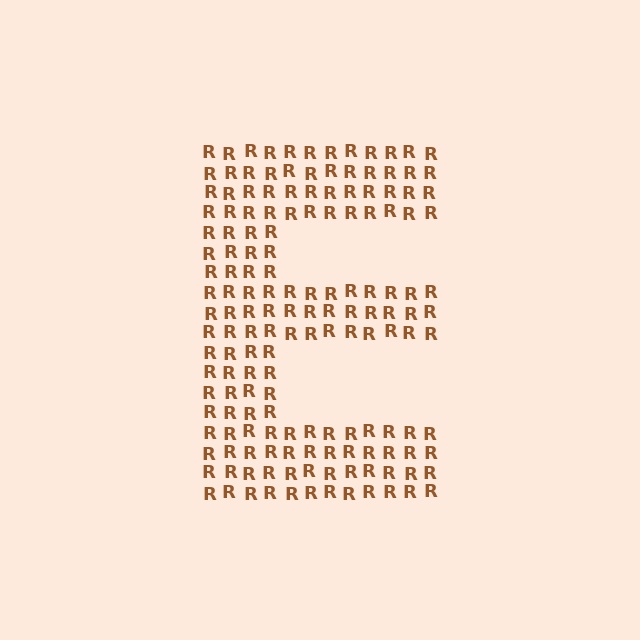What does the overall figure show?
The overall figure shows the letter E.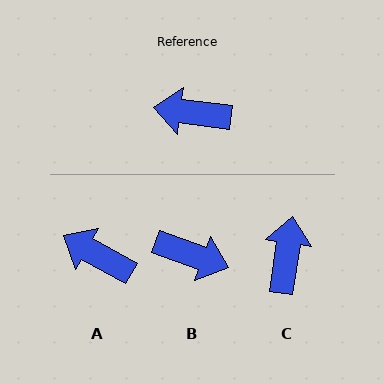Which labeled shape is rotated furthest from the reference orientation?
B, about 167 degrees away.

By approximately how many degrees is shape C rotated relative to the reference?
Approximately 91 degrees clockwise.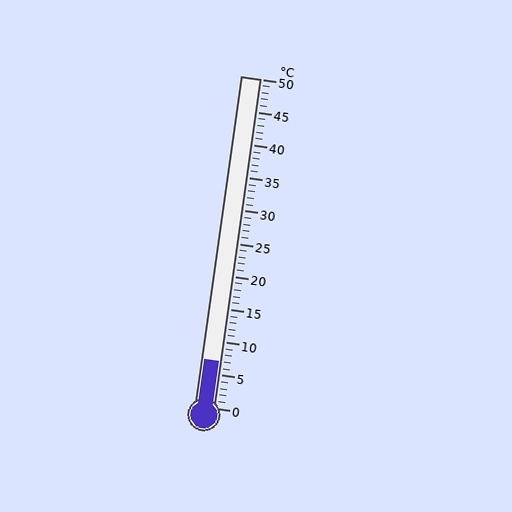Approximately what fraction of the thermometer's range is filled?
The thermometer is filled to approximately 15% of its range.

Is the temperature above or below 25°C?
The temperature is below 25°C.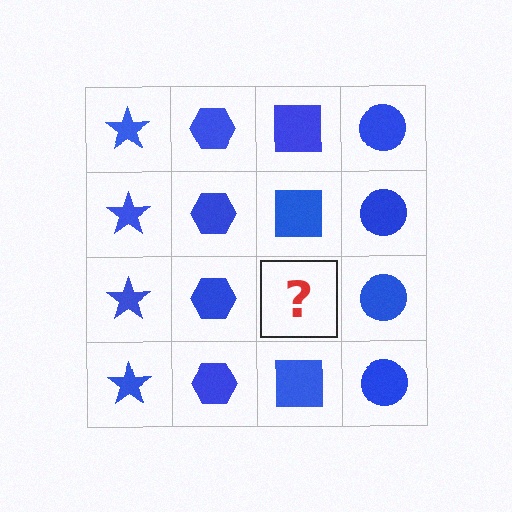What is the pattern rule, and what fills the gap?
The rule is that each column has a consistent shape. The gap should be filled with a blue square.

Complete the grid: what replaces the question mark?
The question mark should be replaced with a blue square.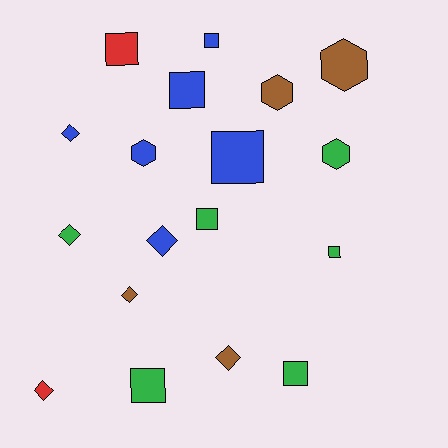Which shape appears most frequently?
Square, with 8 objects.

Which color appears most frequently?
Green, with 6 objects.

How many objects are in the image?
There are 18 objects.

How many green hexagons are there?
There is 1 green hexagon.